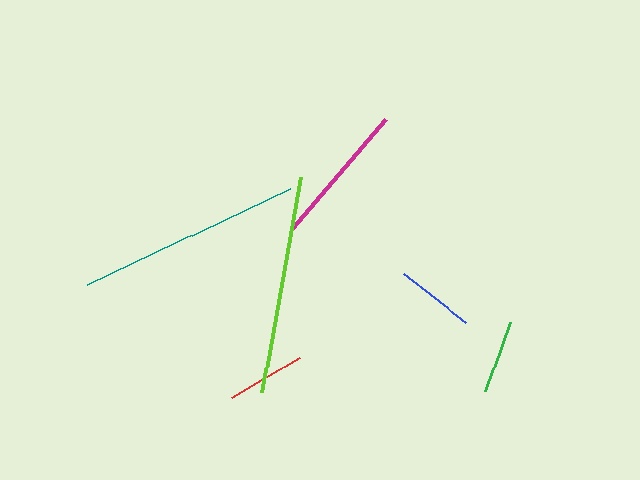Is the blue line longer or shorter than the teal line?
The teal line is longer than the blue line.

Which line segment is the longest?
The teal line is the longest at approximately 225 pixels.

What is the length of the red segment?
The red segment is approximately 78 pixels long.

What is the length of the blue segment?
The blue segment is approximately 78 pixels long.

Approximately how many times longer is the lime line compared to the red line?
The lime line is approximately 2.8 times the length of the red line.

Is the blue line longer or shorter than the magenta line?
The magenta line is longer than the blue line.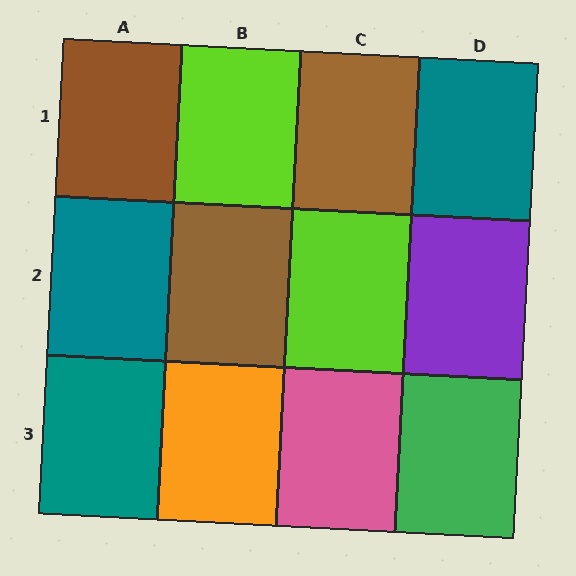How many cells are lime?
2 cells are lime.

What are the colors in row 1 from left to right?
Brown, lime, brown, teal.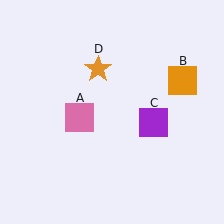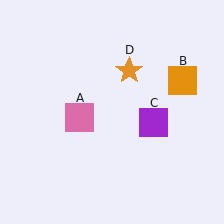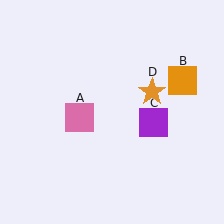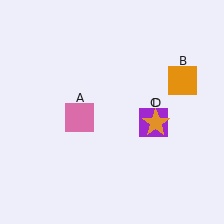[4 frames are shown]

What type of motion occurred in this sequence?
The orange star (object D) rotated clockwise around the center of the scene.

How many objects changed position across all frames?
1 object changed position: orange star (object D).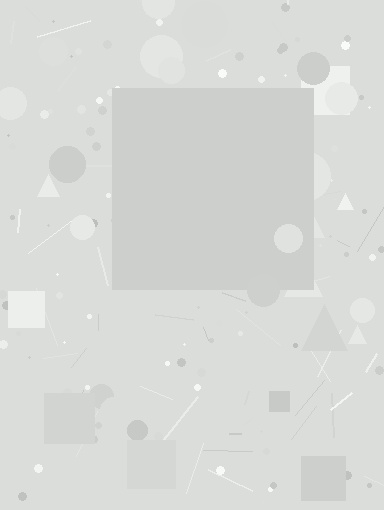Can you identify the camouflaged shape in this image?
The camouflaged shape is a square.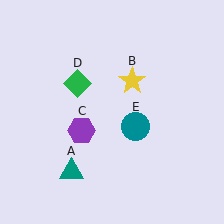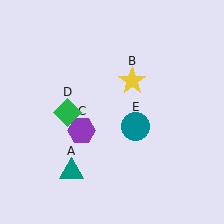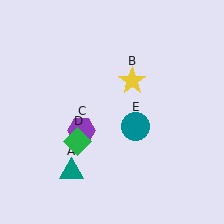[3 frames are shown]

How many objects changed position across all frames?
1 object changed position: green diamond (object D).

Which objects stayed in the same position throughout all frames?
Teal triangle (object A) and yellow star (object B) and purple hexagon (object C) and teal circle (object E) remained stationary.